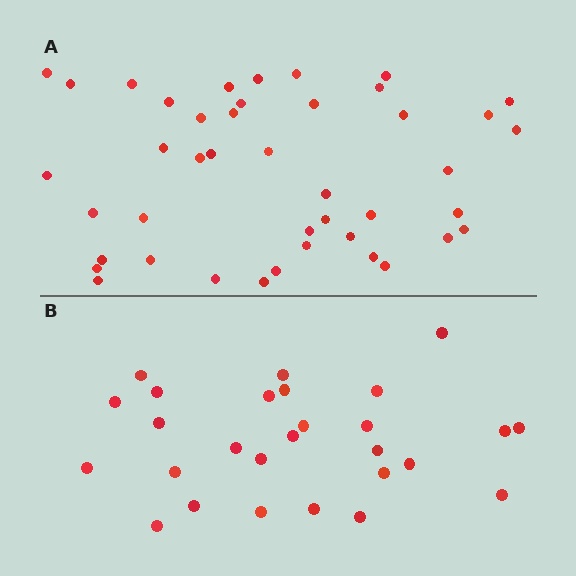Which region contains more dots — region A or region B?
Region A (the top region) has more dots.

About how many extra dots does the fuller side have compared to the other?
Region A has approximately 15 more dots than region B.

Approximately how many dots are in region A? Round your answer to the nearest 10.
About 40 dots. (The exact count is 43, which rounds to 40.)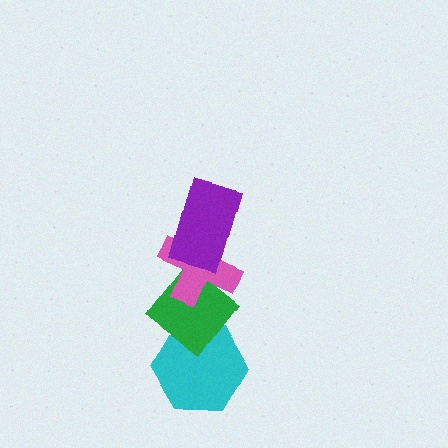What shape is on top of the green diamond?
The pink cross is on top of the green diamond.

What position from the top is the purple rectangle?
The purple rectangle is 1st from the top.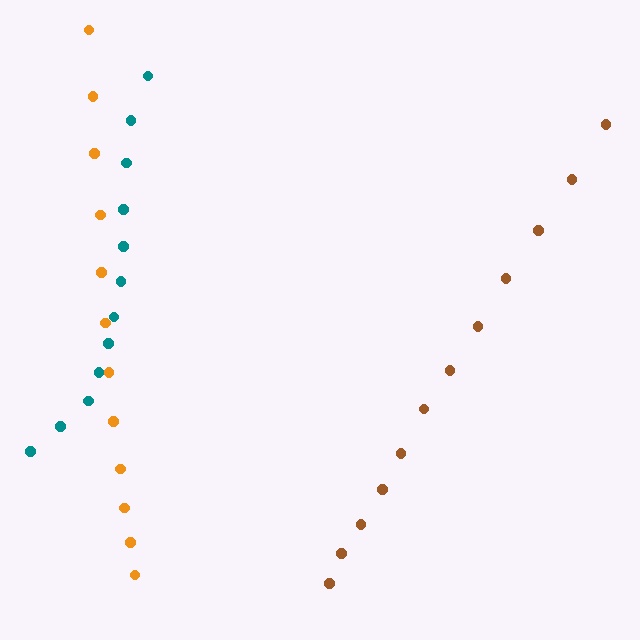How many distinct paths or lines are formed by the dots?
There are 3 distinct paths.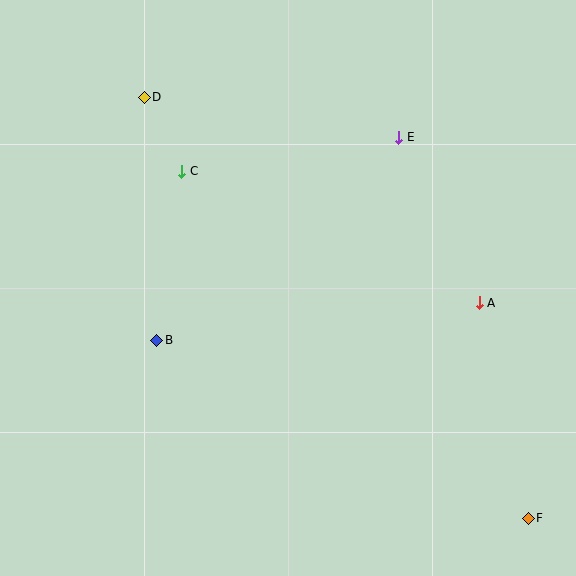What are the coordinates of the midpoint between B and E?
The midpoint between B and E is at (278, 239).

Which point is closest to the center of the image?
Point B at (157, 340) is closest to the center.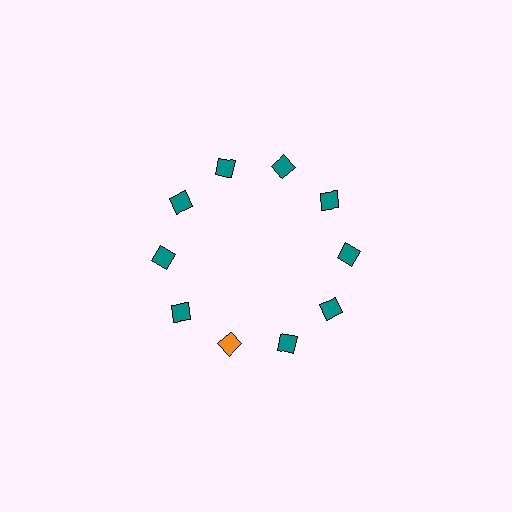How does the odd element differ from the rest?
It has a different color: orange instead of teal.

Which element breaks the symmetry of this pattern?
The orange diamond at roughly the 7 o'clock position breaks the symmetry. All other shapes are teal diamonds.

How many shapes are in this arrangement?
There are 10 shapes arranged in a ring pattern.